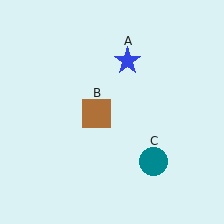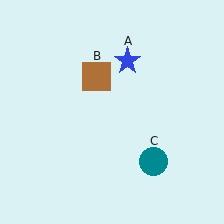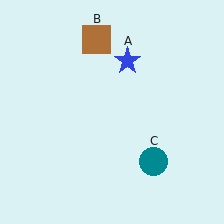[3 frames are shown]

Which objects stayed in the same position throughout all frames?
Blue star (object A) and teal circle (object C) remained stationary.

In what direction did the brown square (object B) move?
The brown square (object B) moved up.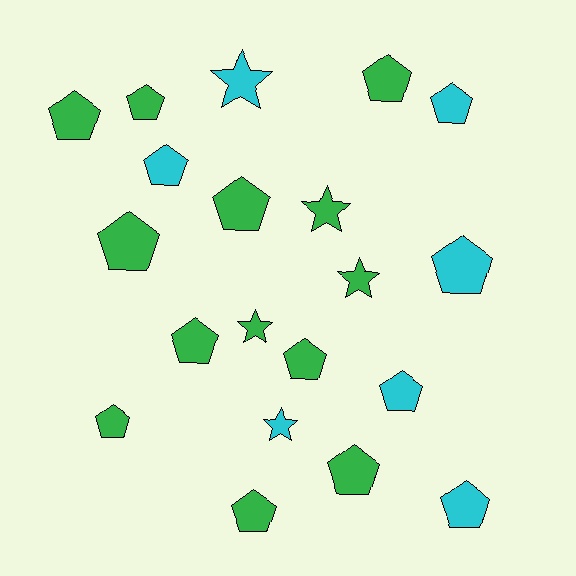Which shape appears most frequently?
Pentagon, with 15 objects.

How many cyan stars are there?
There are 2 cyan stars.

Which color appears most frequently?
Green, with 13 objects.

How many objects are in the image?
There are 20 objects.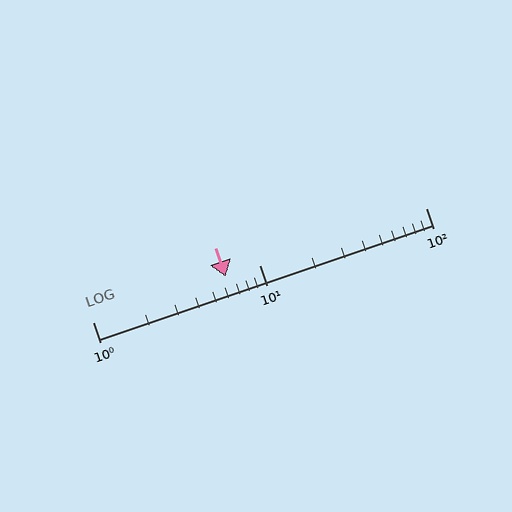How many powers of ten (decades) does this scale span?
The scale spans 2 decades, from 1 to 100.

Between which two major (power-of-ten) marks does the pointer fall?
The pointer is between 1 and 10.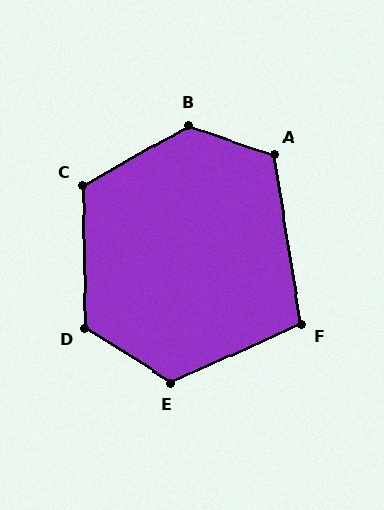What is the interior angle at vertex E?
Approximately 123 degrees (obtuse).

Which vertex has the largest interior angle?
B, at approximately 131 degrees.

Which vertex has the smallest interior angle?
F, at approximately 105 degrees.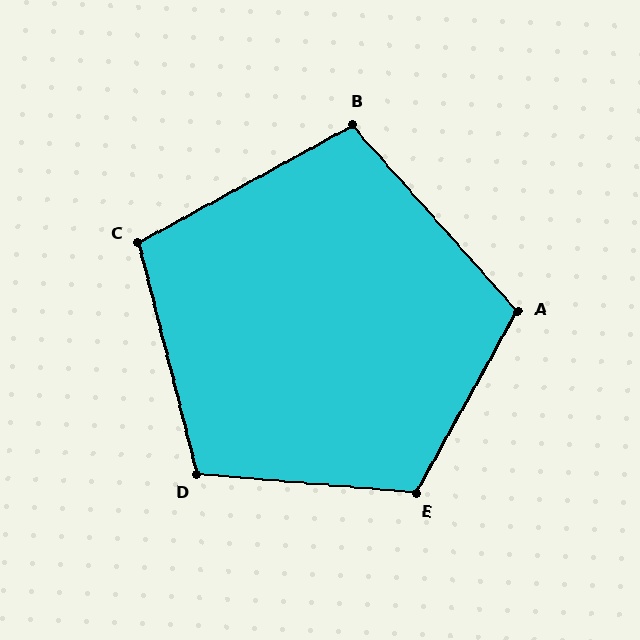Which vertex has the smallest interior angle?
B, at approximately 103 degrees.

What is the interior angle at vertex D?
Approximately 109 degrees (obtuse).